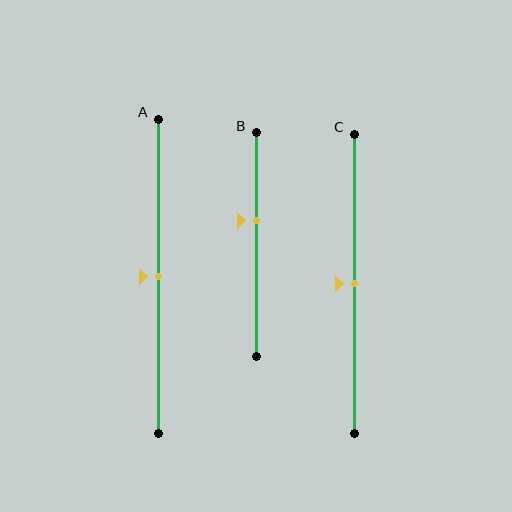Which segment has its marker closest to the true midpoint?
Segment A has its marker closest to the true midpoint.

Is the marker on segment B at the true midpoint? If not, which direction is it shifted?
No, the marker on segment B is shifted upward by about 11% of the segment length.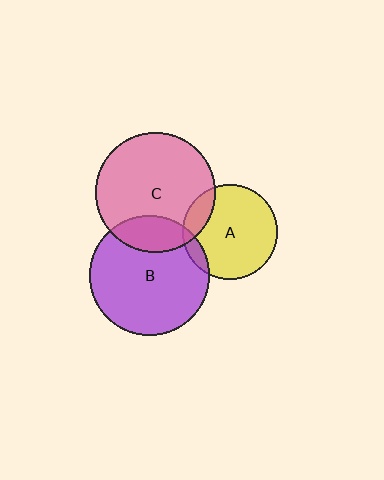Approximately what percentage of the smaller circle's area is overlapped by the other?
Approximately 15%.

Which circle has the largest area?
Circle B (purple).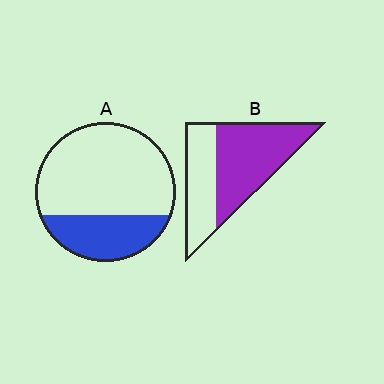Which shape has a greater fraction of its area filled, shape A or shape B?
Shape B.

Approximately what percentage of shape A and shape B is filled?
A is approximately 30% and B is approximately 60%.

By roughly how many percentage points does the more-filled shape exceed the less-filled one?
By roughly 30 percentage points (B over A).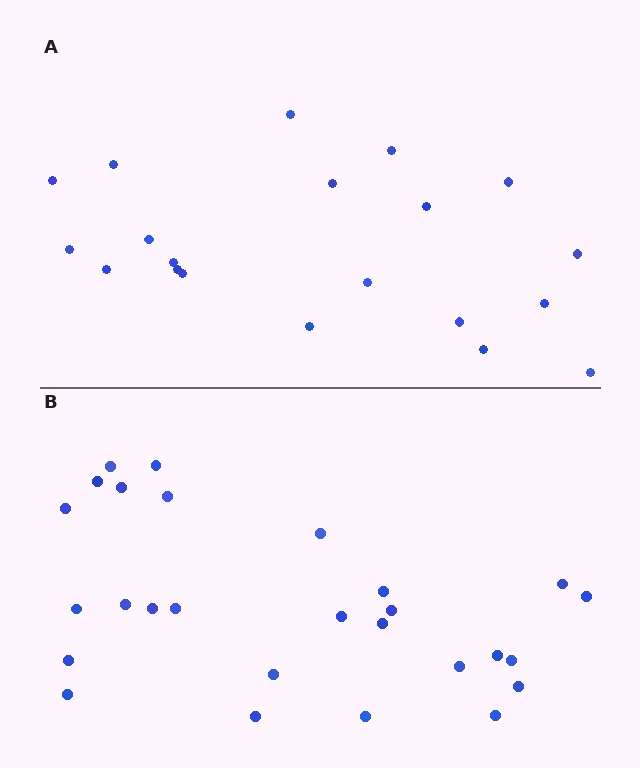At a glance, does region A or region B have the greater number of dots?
Region B (the bottom region) has more dots.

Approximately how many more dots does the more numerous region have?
Region B has roughly 8 or so more dots than region A.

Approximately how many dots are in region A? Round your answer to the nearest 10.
About 20 dots.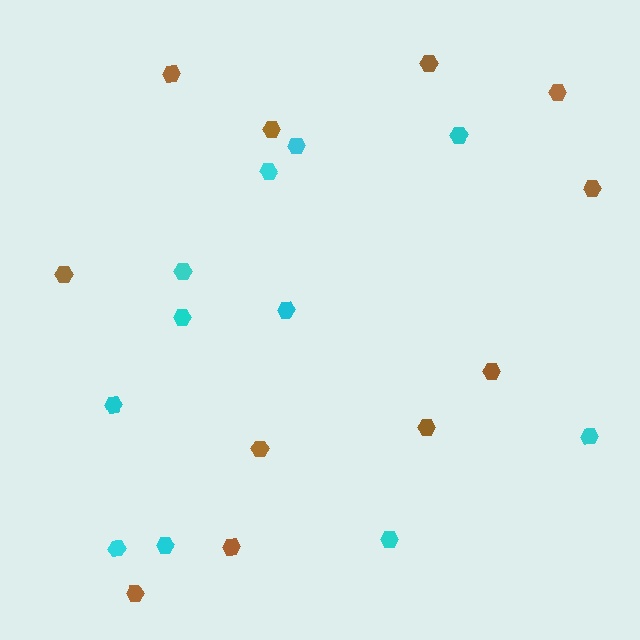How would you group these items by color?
There are 2 groups: one group of brown hexagons (11) and one group of cyan hexagons (11).